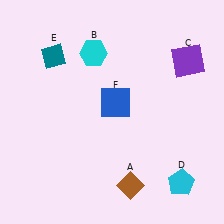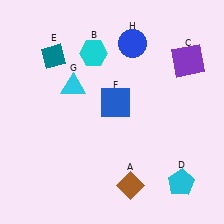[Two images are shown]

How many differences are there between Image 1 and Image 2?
There are 2 differences between the two images.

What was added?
A cyan triangle (G), a blue circle (H) were added in Image 2.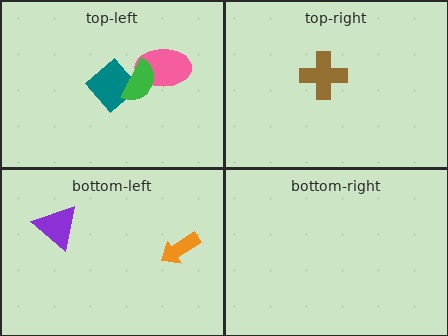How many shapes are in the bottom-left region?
2.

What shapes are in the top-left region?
The pink ellipse, the teal diamond, the green semicircle.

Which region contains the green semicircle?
The top-left region.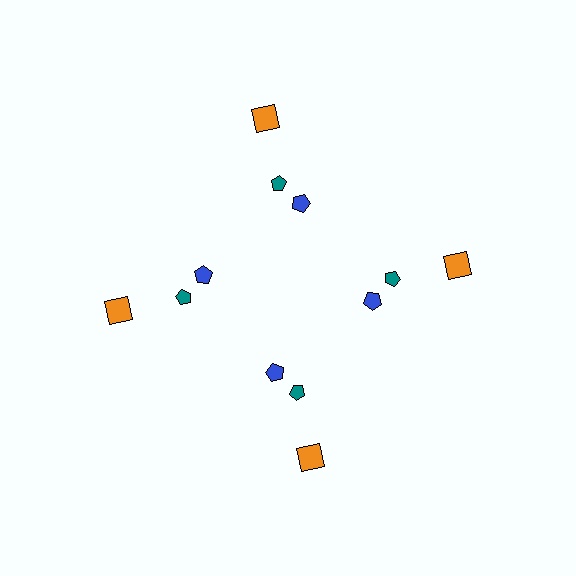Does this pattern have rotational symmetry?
Yes, this pattern has 4-fold rotational symmetry. It looks the same after rotating 90 degrees around the center.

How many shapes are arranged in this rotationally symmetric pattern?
There are 12 shapes, arranged in 4 groups of 3.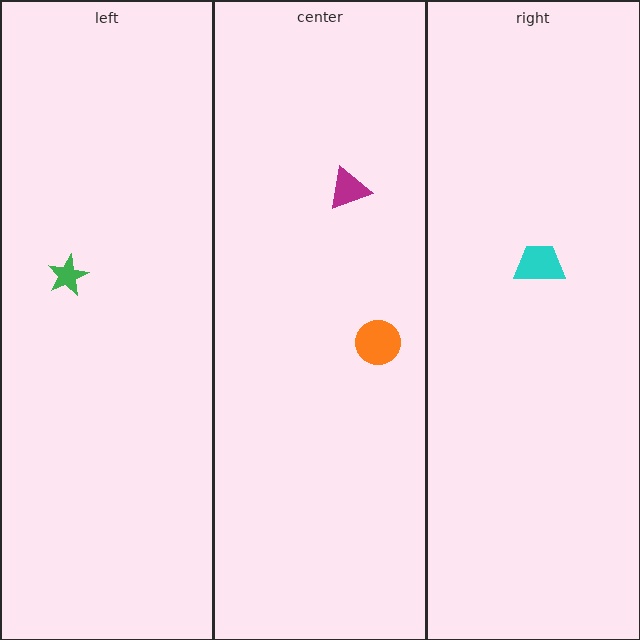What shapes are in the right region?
The cyan trapezoid.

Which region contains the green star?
The left region.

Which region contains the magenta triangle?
The center region.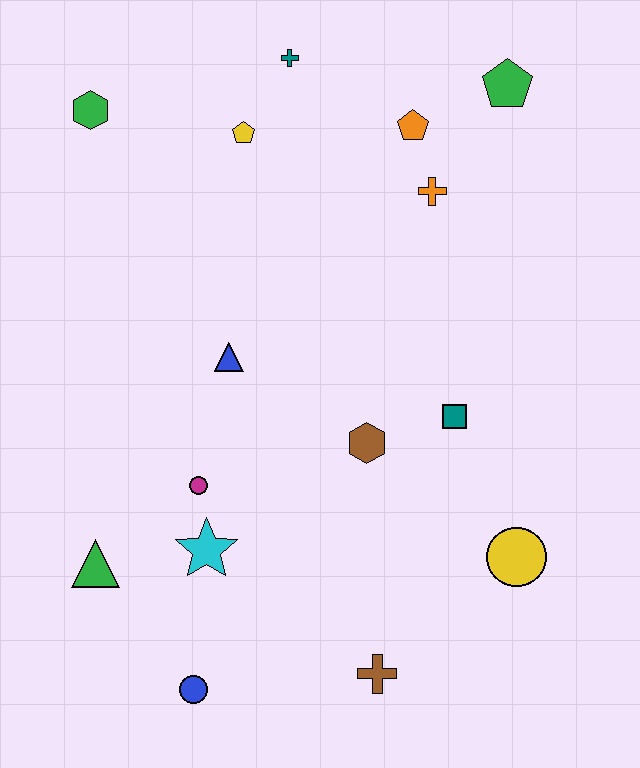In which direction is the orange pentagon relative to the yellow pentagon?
The orange pentagon is to the right of the yellow pentagon.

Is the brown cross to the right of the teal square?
No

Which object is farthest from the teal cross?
The blue circle is farthest from the teal cross.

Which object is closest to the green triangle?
The cyan star is closest to the green triangle.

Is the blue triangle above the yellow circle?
Yes